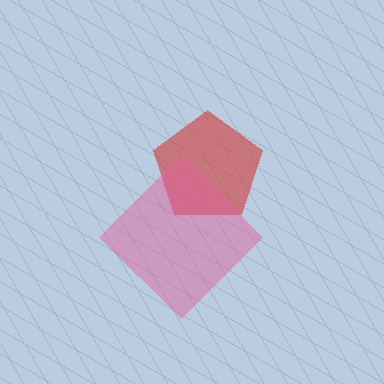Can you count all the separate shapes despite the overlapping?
Yes, there are 2 separate shapes.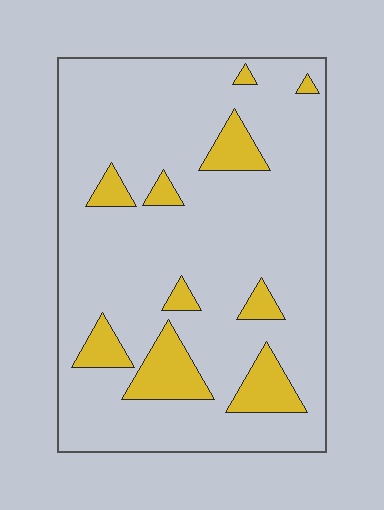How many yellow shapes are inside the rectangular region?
10.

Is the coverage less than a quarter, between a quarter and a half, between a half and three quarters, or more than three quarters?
Less than a quarter.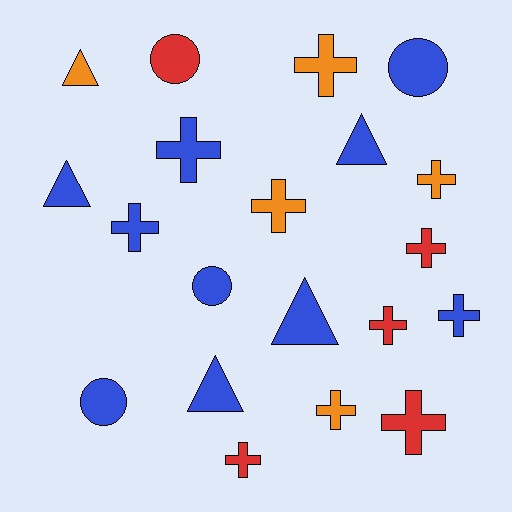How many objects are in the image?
There are 20 objects.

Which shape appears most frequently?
Cross, with 11 objects.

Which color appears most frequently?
Blue, with 10 objects.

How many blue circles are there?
There are 3 blue circles.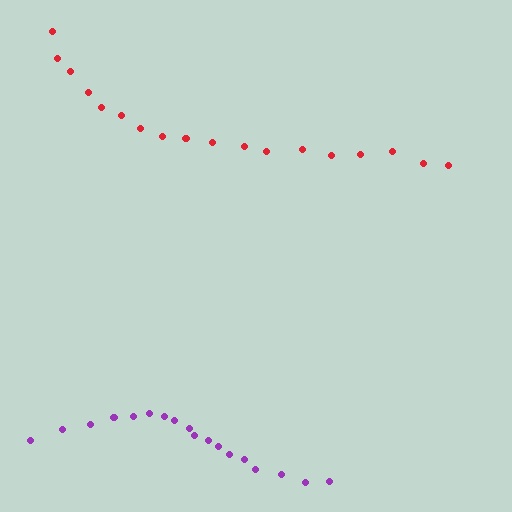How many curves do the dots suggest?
There are 2 distinct paths.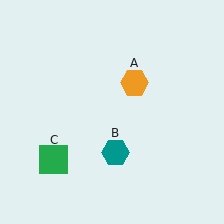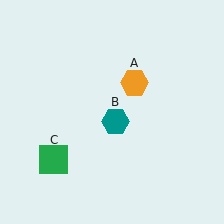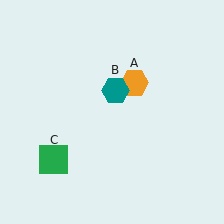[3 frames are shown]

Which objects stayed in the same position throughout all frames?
Orange hexagon (object A) and green square (object C) remained stationary.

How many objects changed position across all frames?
1 object changed position: teal hexagon (object B).